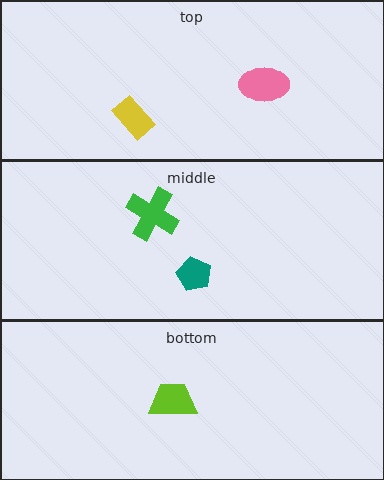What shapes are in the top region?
The yellow rectangle, the pink ellipse.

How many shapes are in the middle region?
2.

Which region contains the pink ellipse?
The top region.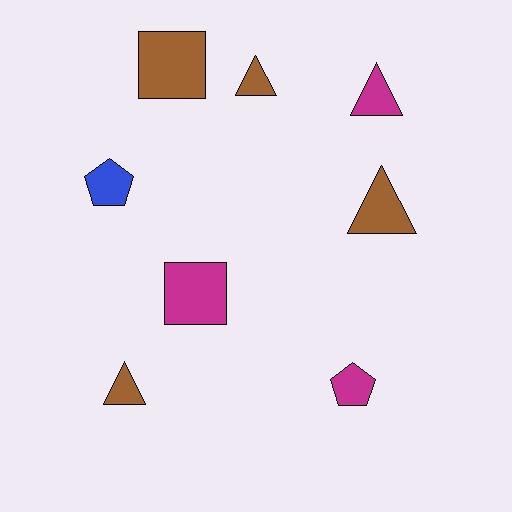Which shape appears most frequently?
Triangle, with 4 objects.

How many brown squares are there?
There is 1 brown square.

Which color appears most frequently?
Brown, with 4 objects.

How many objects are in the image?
There are 8 objects.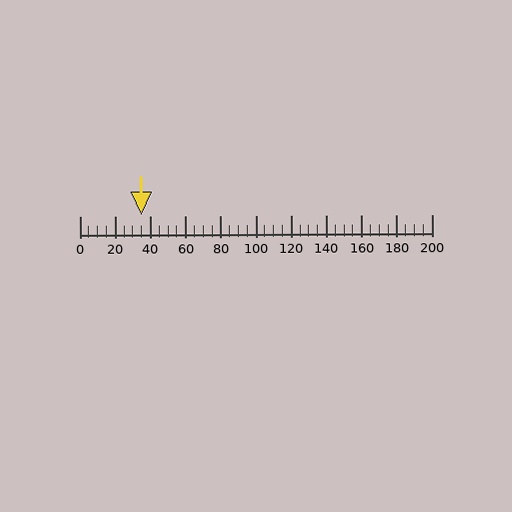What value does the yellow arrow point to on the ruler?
The yellow arrow points to approximately 35.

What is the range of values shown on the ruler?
The ruler shows values from 0 to 200.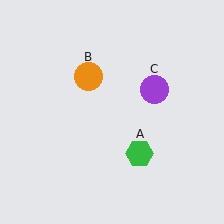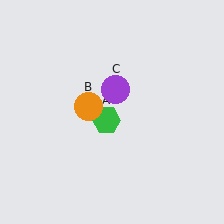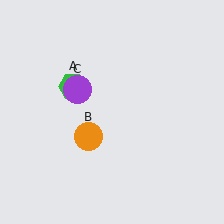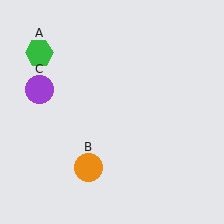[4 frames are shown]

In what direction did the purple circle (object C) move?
The purple circle (object C) moved left.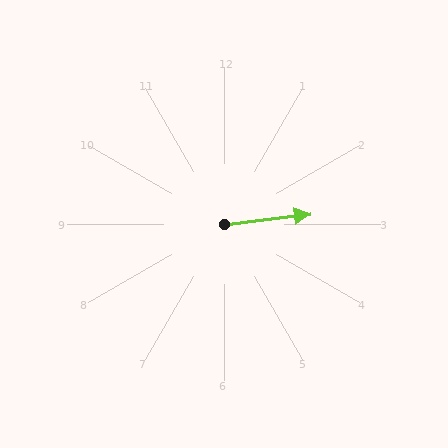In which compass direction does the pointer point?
East.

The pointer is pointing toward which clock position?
Roughly 3 o'clock.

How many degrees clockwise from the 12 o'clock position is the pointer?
Approximately 83 degrees.